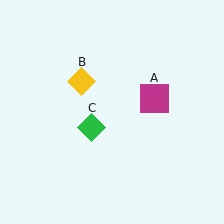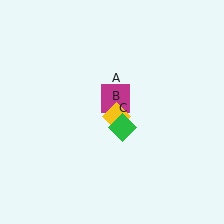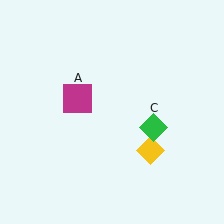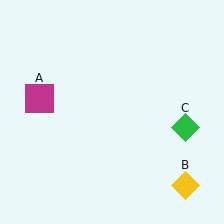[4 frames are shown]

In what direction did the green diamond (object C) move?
The green diamond (object C) moved right.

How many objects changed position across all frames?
3 objects changed position: magenta square (object A), yellow diamond (object B), green diamond (object C).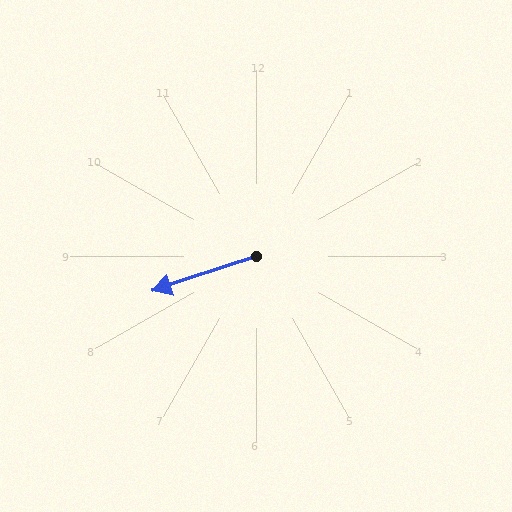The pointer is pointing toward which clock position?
Roughly 8 o'clock.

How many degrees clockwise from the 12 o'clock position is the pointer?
Approximately 252 degrees.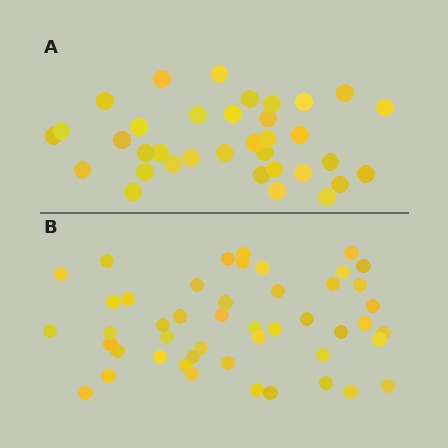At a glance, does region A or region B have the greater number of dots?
Region B (the bottom region) has more dots.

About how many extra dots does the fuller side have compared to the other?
Region B has roughly 12 or so more dots than region A.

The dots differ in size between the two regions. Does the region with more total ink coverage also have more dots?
No. Region A has more total ink coverage because its dots are larger, but region B actually contains more individual dots. Total area can be misleading — the number of items is what matters here.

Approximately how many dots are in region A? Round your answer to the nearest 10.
About 40 dots. (The exact count is 35, which rounds to 40.)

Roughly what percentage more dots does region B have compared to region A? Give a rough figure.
About 35% more.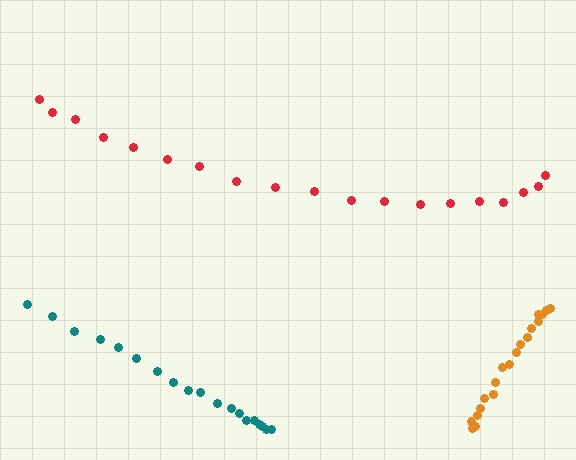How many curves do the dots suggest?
There are 3 distinct paths.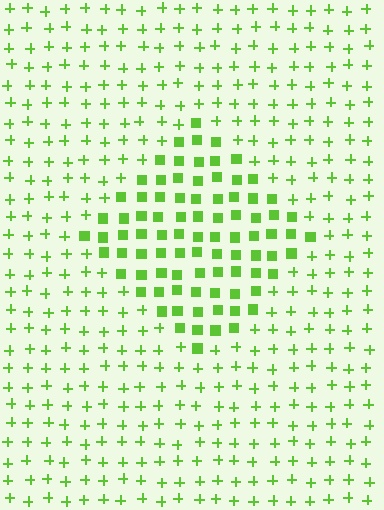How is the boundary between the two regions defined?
The boundary is defined by a change in element shape: squares inside vs. plus signs outside. All elements share the same color and spacing.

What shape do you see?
I see a diamond.